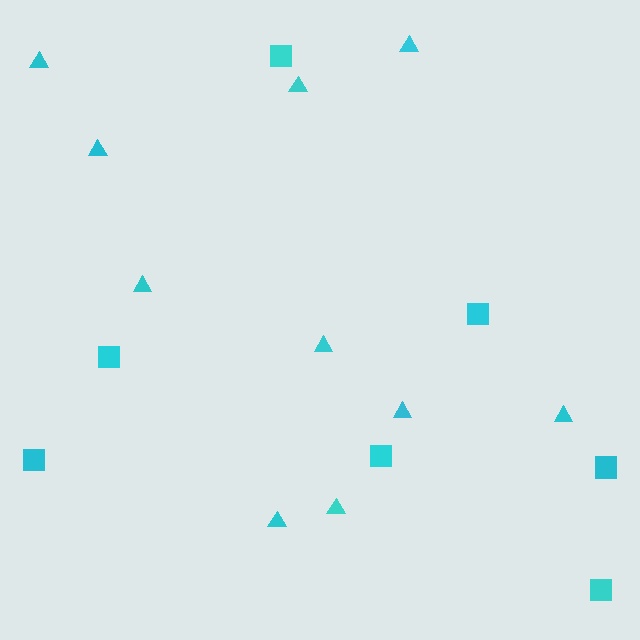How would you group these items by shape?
There are 2 groups: one group of triangles (10) and one group of squares (7).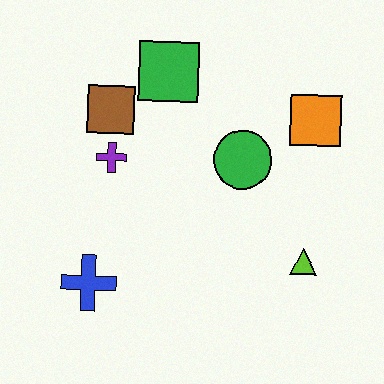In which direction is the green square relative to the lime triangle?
The green square is above the lime triangle.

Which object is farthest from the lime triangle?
The brown square is farthest from the lime triangle.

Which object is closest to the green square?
The brown square is closest to the green square.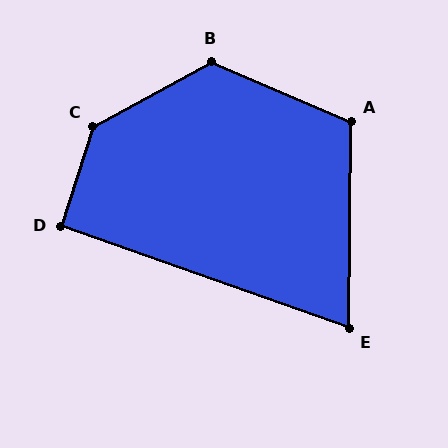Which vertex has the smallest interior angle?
E, at approximately 71 degrees.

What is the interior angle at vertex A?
Approximately 113 degrees (obtuse).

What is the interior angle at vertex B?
Approximately 128 degrees (obtuse).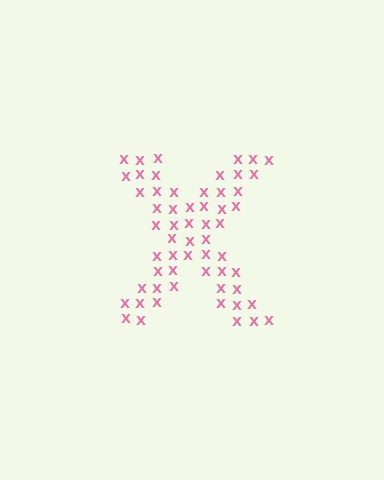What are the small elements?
The small elements are letter X's.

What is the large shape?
The large shape is the letter X.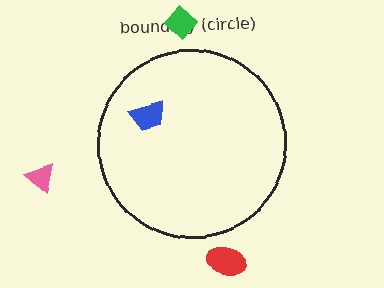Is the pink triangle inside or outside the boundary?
Outside.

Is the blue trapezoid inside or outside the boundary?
Inside.